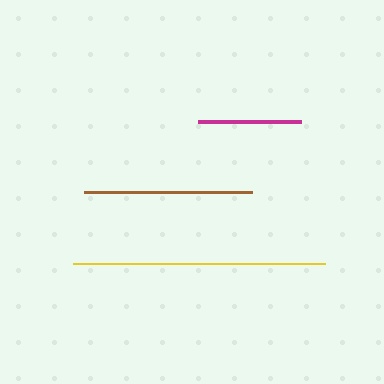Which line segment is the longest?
The yellow line is the longest at approximately 252 pixels.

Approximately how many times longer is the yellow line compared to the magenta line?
The yellow line is approximately 2.4 times the length of the magenta line.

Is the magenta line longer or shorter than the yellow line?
The yellow line is longer than the magenta line.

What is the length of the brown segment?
The brown segment is approximately 169 pixels long.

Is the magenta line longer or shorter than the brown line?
The brown line is longer than the magenta line.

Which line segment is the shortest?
The magenta line is the shortest at approximately 103 pixels.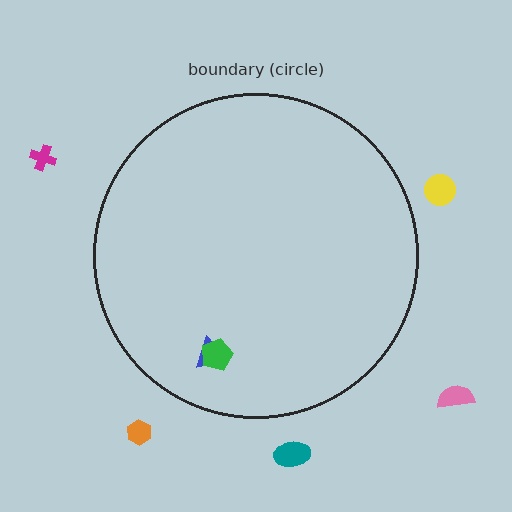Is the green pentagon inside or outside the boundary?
Inside.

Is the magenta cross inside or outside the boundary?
Outside.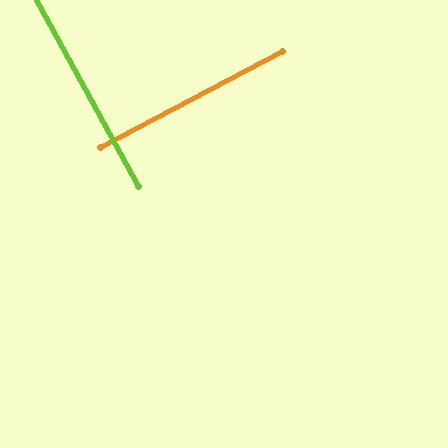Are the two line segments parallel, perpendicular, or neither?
Perpendicular — they meet at approximately 89°.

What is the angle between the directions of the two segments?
Approximately 89 degrees.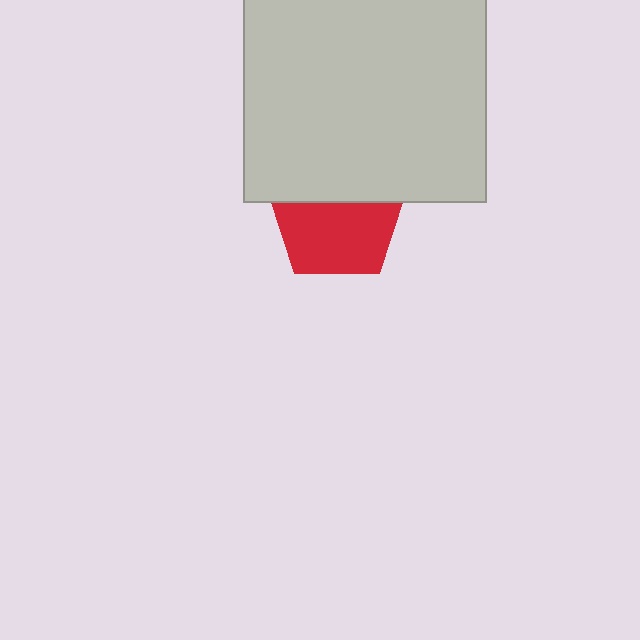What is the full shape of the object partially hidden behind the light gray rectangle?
The partially hidden object is a red pentagon.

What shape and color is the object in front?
The object in front is a light gray rectangle.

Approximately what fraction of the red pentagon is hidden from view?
Roughly 39% of the red pentagon is hidden behind the light gray rectangle.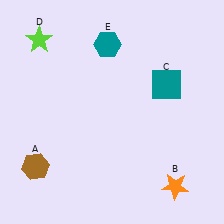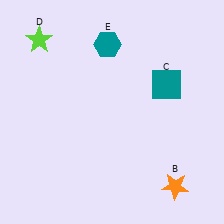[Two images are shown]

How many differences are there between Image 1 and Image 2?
There is 1 difference between the two images.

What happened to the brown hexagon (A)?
The brown hexagon (A) was removed in Image 2. It was in the bottom-left area of Image 1.